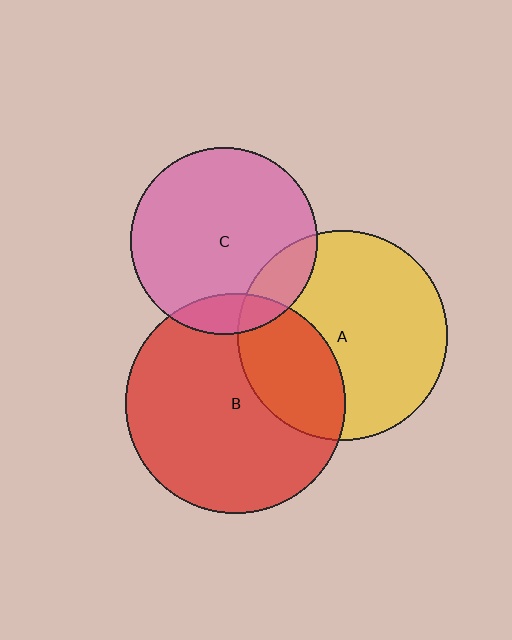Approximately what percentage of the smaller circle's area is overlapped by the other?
Approximately 10%.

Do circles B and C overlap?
Yes.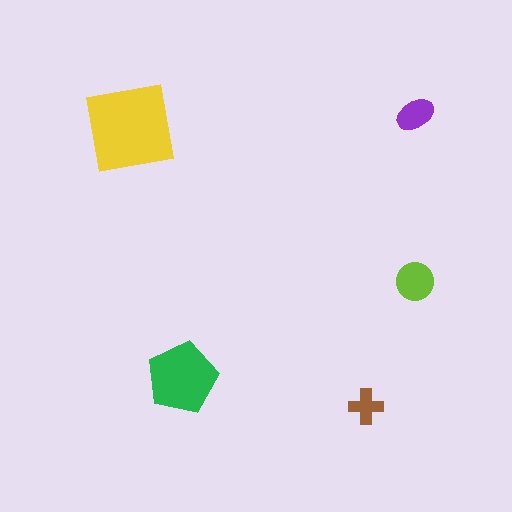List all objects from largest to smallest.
The yellow square, the green pentagon, the lime circle, the purple ellipse, the brown cross.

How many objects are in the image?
There are 5 objects in the image.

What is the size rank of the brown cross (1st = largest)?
5th.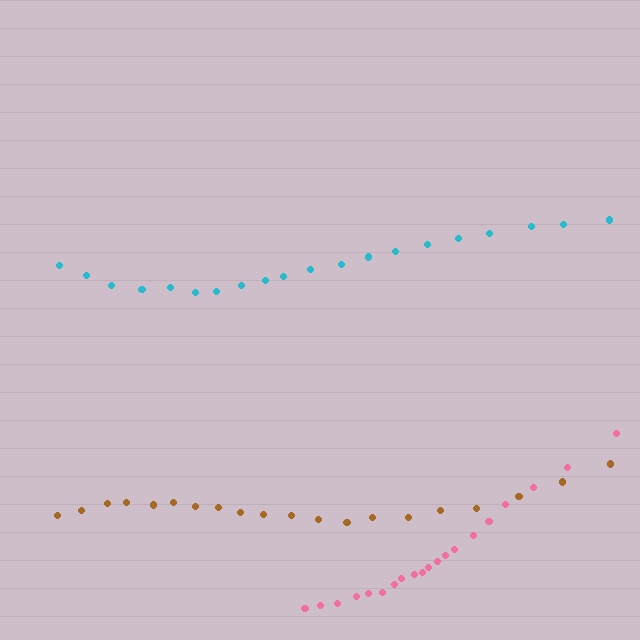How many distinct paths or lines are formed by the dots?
There are 3 distinct paths.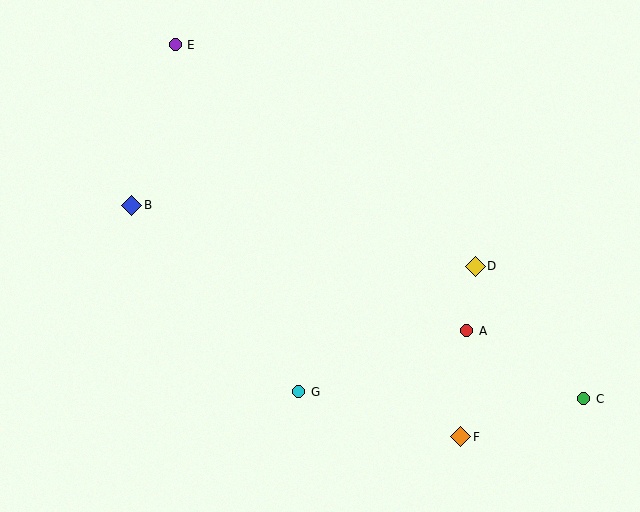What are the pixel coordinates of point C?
Point C is at (584, 399).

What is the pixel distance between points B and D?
The distance between B and D is 349 pixels.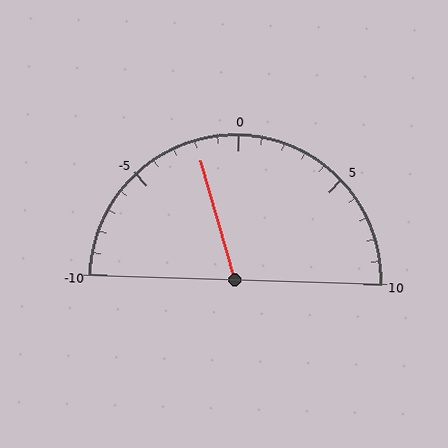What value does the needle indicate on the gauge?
The needle indicates approximately -2.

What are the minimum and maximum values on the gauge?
The gauge ranges from -10 to 10.